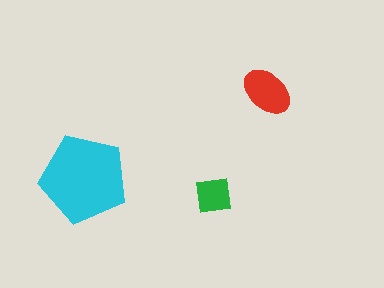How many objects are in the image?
There are 3 objects in the image.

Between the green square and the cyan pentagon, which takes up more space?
The cyan pentagon.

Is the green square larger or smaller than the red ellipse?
Smaller.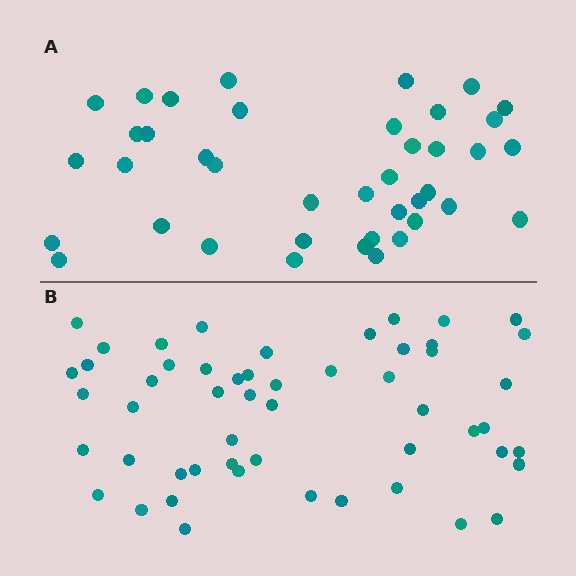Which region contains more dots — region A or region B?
Region B (the bottom region) has more dots.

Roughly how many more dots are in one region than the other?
Region B has approximately 15 more dots than region A.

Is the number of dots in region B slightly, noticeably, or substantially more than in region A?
Region B has noticeably more, but not dramatically so. The ratio is roughly 1.3 to 1.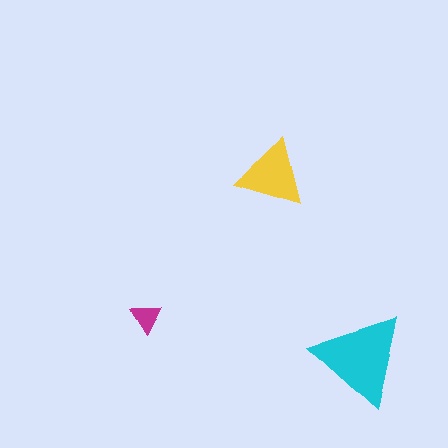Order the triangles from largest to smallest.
the cyan one, the yellow one, the magenta one.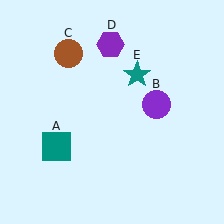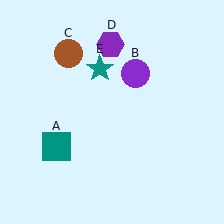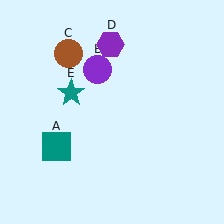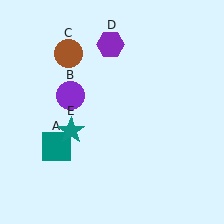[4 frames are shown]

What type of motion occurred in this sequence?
The purple circle (object B), teal star (object E) rotated counterclockwise around the center of the scene.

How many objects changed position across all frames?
2 objects changed position: purple circle (object B), teal star (object E).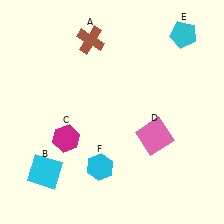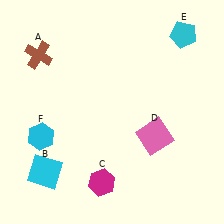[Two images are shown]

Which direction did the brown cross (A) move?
The brown cross (A) moved left.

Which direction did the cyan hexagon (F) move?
The cyan hexagon (F) moved left.